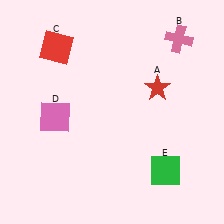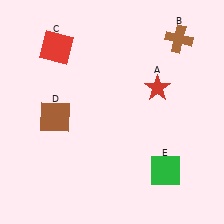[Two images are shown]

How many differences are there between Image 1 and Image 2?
There are 2 differences between the two images.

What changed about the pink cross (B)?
In Image 1, B is pink. In Image 2, it changed to brown.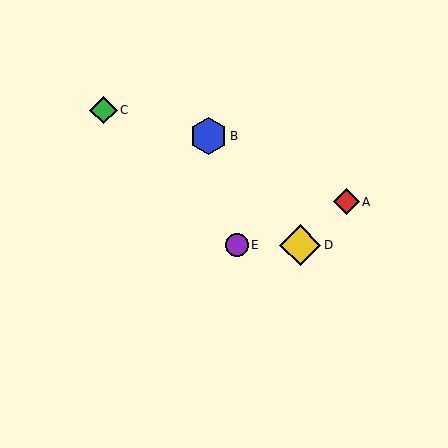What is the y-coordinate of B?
Object B is at y≈136.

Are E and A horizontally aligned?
No, E is at y≈245 and A is at y≈202.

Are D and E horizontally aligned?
Yes, both are at y≈245.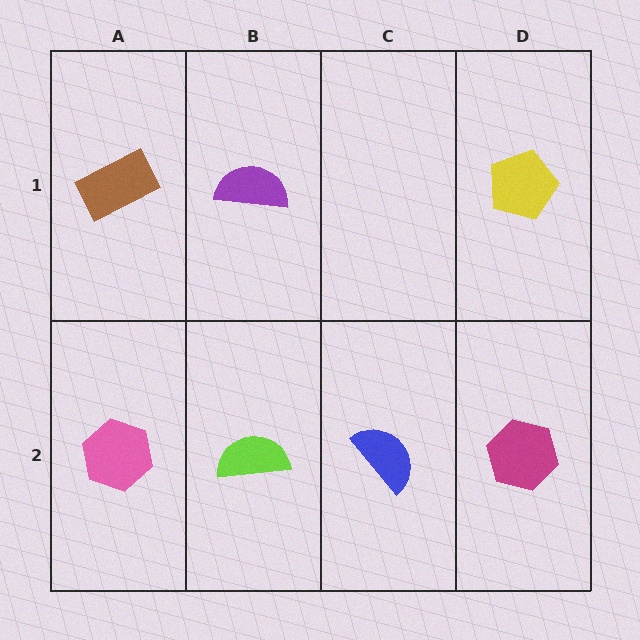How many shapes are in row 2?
4 shapes.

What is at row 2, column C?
A blue semicircle.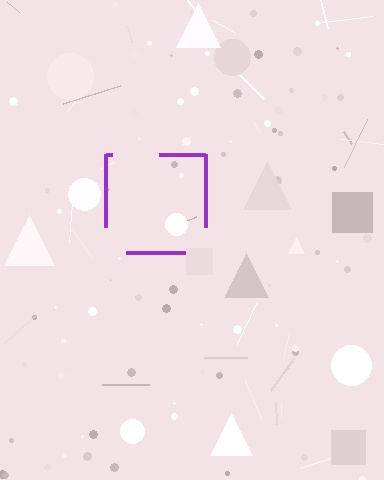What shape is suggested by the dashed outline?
The dashed outline suggests a square.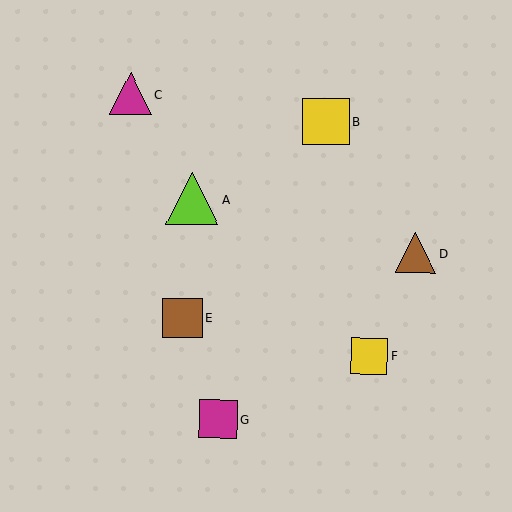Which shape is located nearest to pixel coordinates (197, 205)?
The lime triangle (labeled A) at (193, 199) is nearest to that location.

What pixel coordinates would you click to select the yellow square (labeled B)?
Click at (326, 122) to select the yellow square B.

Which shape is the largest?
The lime triangle (labeled A) is the largest.